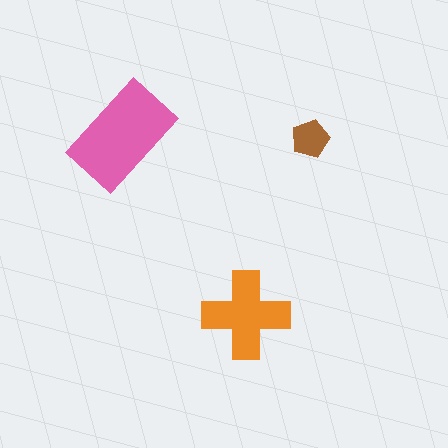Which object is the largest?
The pink rectangle.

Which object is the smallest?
The brown pentagon.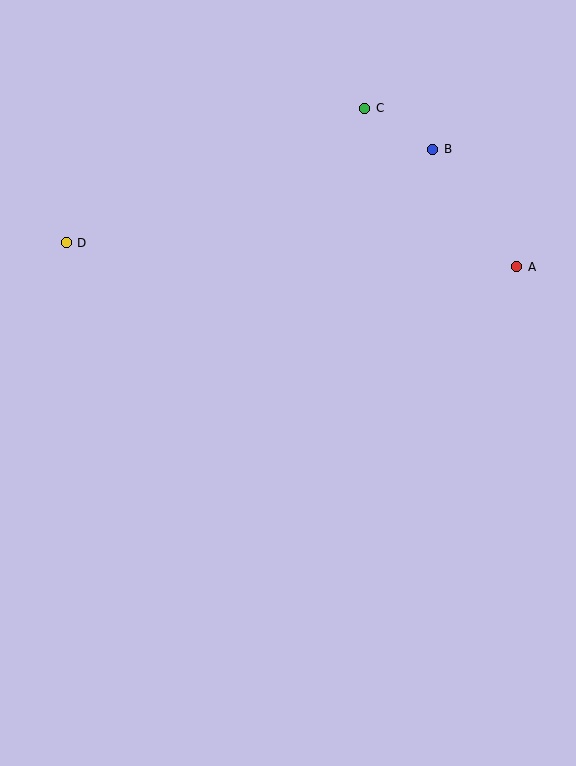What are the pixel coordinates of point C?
Point C is at (365, 108).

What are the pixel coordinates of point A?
Point A is at (517, 267).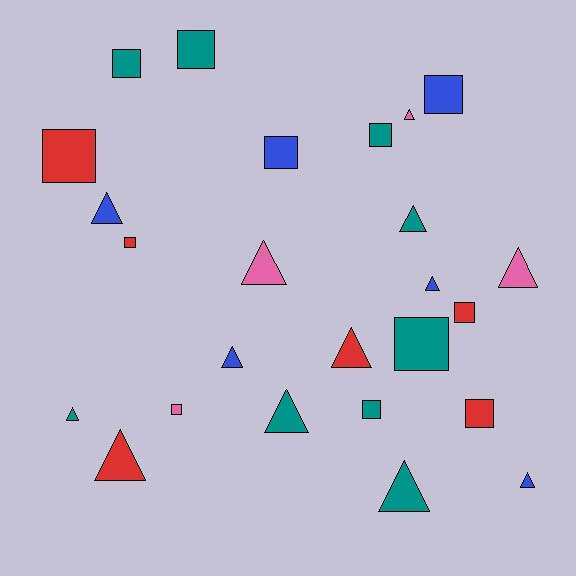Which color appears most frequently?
Teal, with 9 objects.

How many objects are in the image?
There are 25 objects.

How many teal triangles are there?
There are 4 teal triangles.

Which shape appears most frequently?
Triangle, with 13 objects.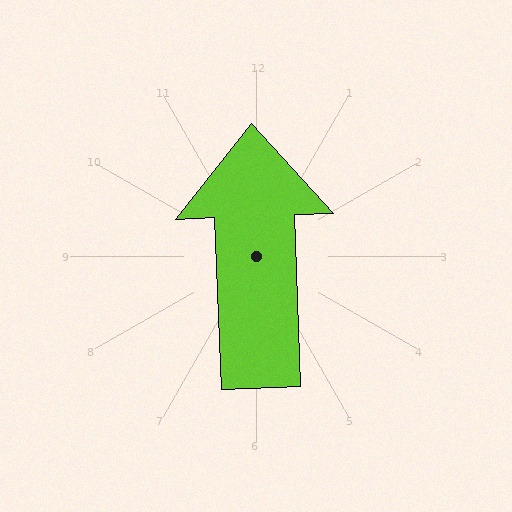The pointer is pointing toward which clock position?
Roughly 12 o'clock.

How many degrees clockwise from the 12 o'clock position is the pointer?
Approximately 358 degrees.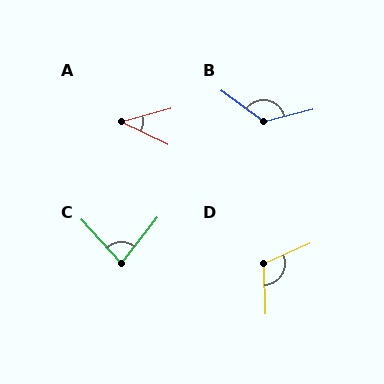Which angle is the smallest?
A, at approximately 41 degrees.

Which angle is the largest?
B, at approximately 130 degrees.